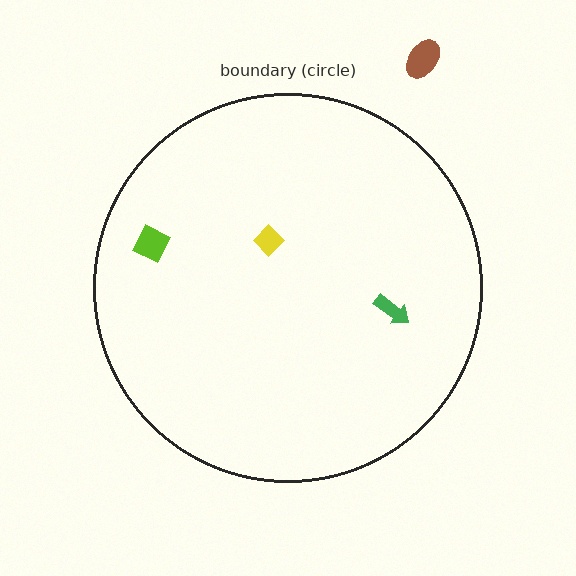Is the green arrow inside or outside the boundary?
Inside.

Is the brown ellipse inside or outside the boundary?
Outside.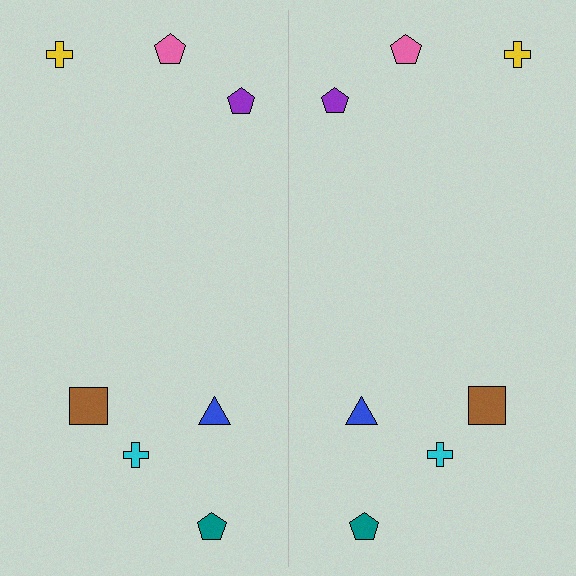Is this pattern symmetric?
Yes, this pattern has bilateral (reflection) symmetry.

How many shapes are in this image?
There are 14 shapes in this image.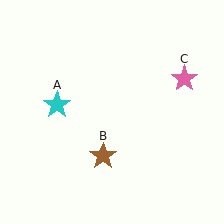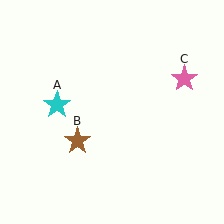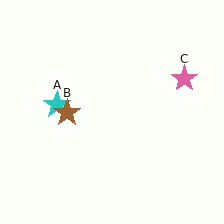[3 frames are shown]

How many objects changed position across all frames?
1 object changed position: brown star (object B).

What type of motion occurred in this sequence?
The brown star (object B) rotated clockwise around the center of the scene.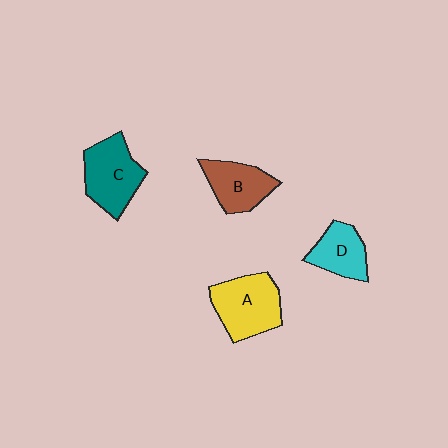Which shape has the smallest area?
Shape D (cyan).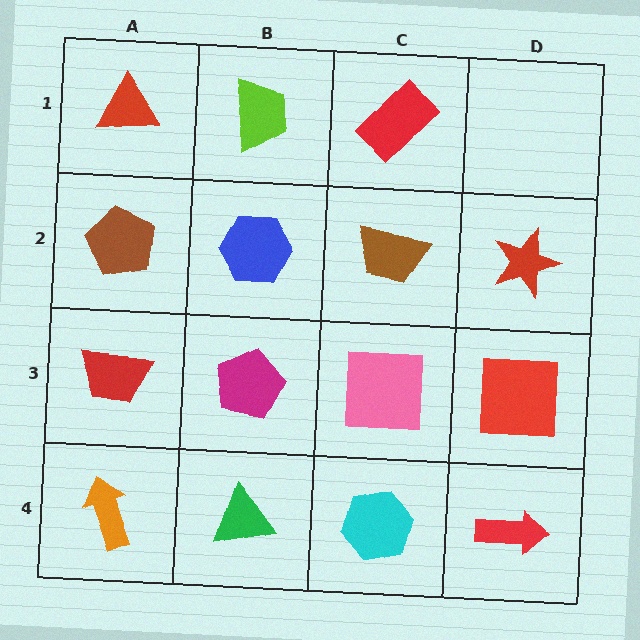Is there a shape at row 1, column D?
No, that cell is empty.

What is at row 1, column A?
A red triangle.